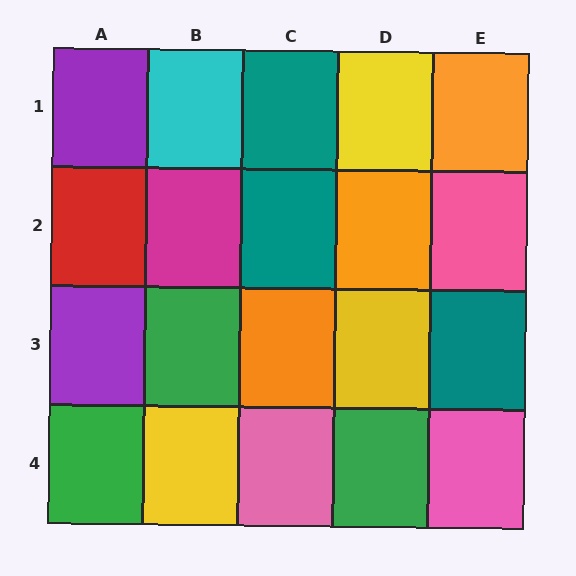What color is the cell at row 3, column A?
Purple.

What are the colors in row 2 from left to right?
Red, magenta, teal, orange, pink.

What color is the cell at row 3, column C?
Orange.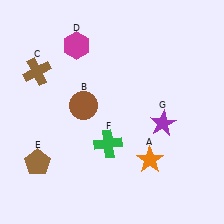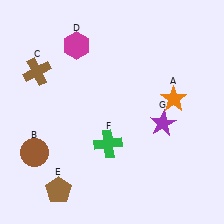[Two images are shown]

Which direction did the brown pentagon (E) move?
The brown pentagon (E) moved down.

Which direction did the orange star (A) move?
The orange star (A) moved up.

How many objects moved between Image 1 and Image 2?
3 objects moved between the two images.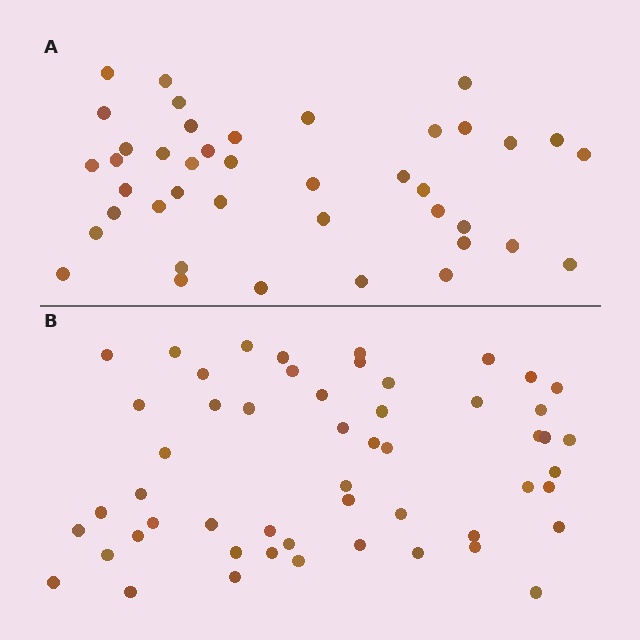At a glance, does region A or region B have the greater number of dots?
Region B (the bottom region) has more dots.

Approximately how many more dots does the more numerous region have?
Region B has roughly 12 or so more dots than region A.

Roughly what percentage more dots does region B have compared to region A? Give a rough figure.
About 30% more.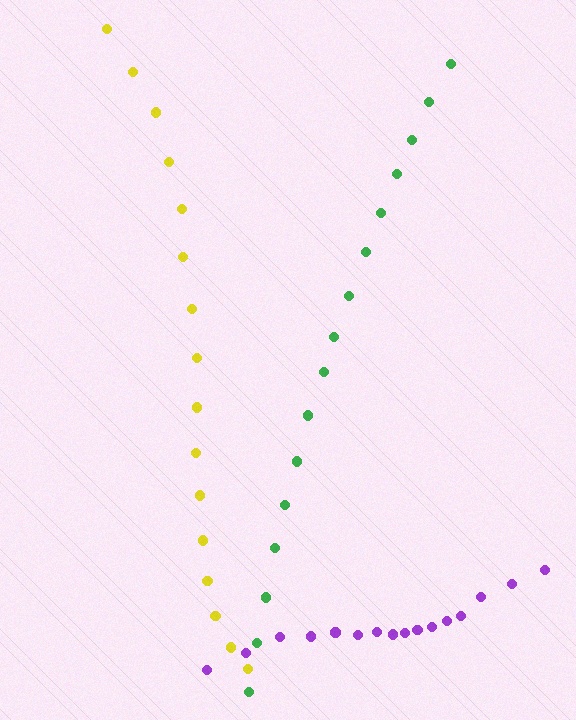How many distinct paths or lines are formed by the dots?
There are 3 distinct paths.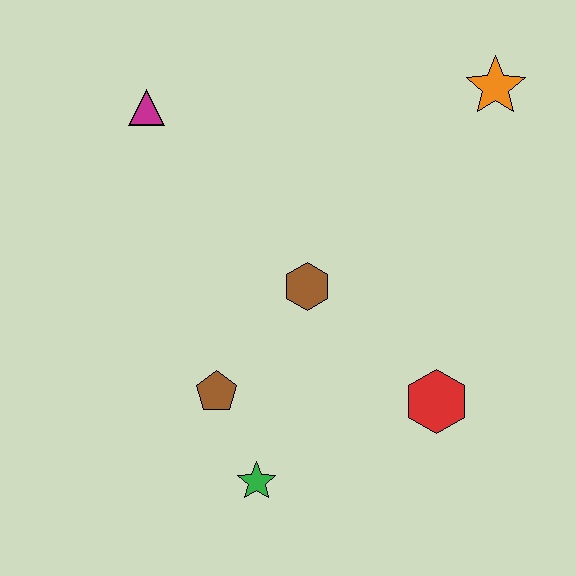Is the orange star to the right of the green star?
Yes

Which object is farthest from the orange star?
The green star is farthest from the orange star.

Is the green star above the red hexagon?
No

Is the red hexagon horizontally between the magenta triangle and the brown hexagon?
No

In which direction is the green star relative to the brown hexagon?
The green star is below the brown hexagon.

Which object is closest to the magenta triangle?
The brown hexagon is closest to the magenta triangle.